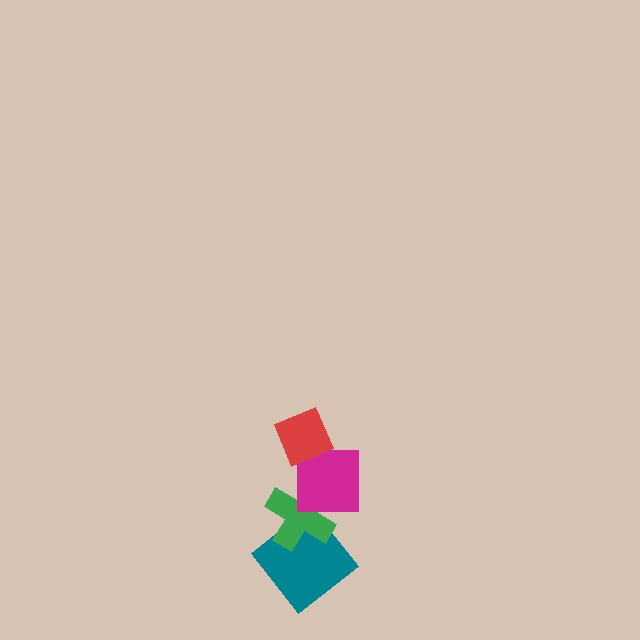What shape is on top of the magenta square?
The red diamond is on top of the magenta square.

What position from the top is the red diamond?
The red diamond is 1st from the top.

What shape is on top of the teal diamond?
The green cross is on top of the teal diamond.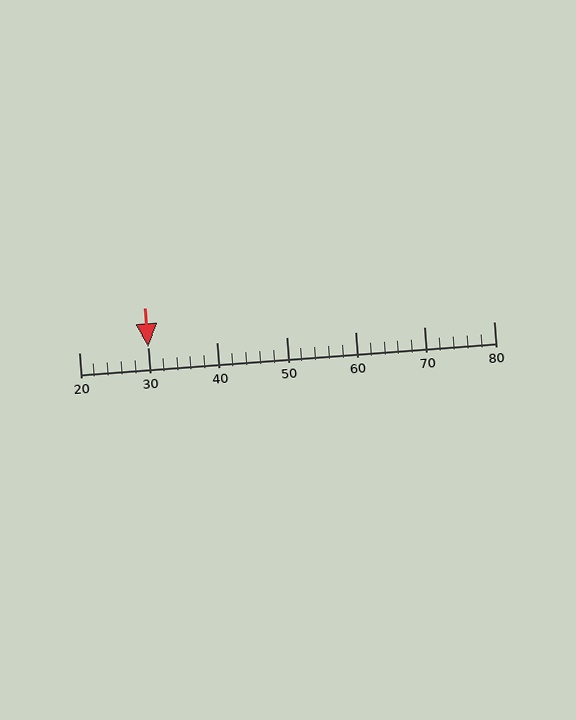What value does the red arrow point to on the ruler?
The red arrow points to approximately 30.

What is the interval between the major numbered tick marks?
The major tick marks are spaced 10 units apart.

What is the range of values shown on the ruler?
The ruler shows values from 20 to 80.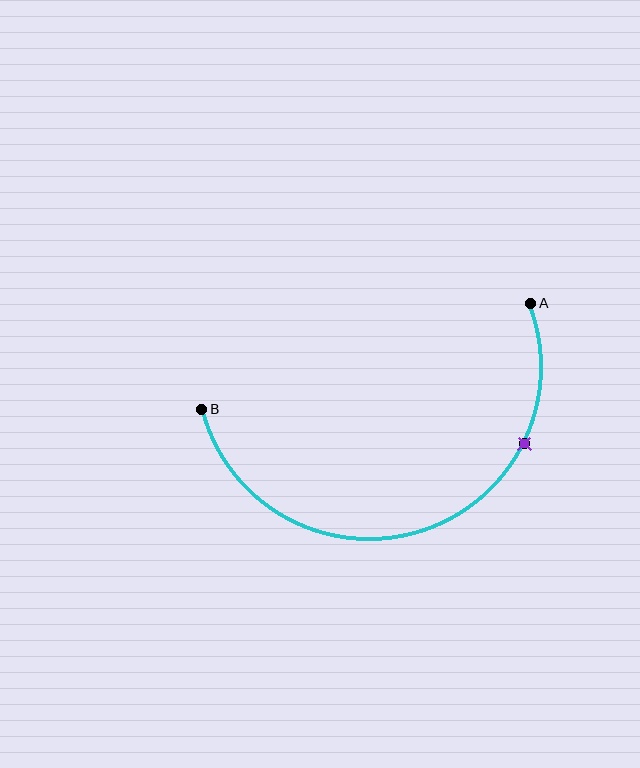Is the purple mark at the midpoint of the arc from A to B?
No. The purple mark lies on the arc but is closer to endpoint A. The arc midpoint would be at the point on the curve equidistant along the arc from both A and B.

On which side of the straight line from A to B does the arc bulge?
The arc bulges below the straight line connecting A and B.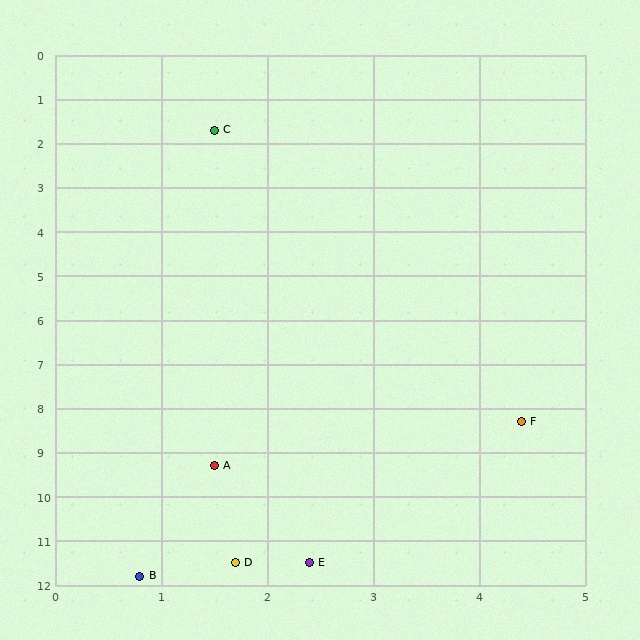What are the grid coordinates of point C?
Point C is at approximately (1.5, 1.7).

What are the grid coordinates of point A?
Point A is at approximately (1.5, 9.3).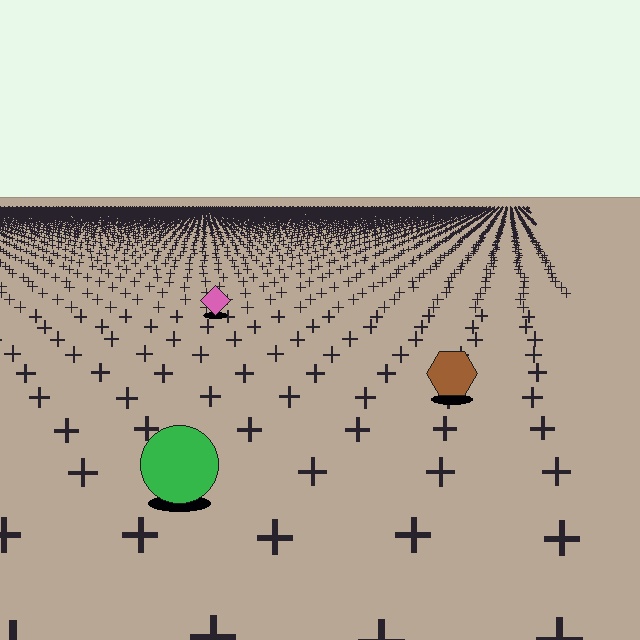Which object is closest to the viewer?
The green circle is closest. The texture marks near it are larger and more spread out.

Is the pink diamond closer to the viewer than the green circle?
No. The green circle is closer — you can tell from the texture gradient: the ground texture is coarser near it.